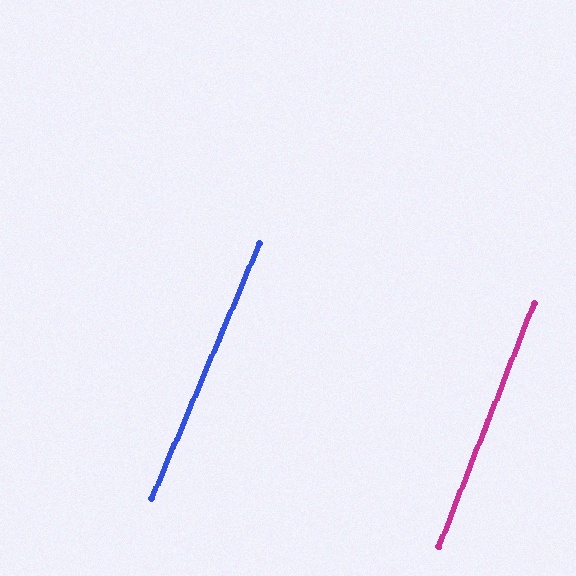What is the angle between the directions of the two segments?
Approximately 1 degree.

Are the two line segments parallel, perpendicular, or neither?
Parallel — their directions differ by only 1.4°.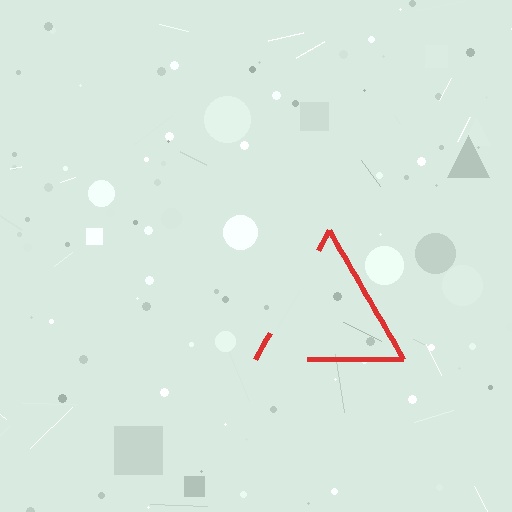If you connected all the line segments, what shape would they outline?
They would outline a triangle.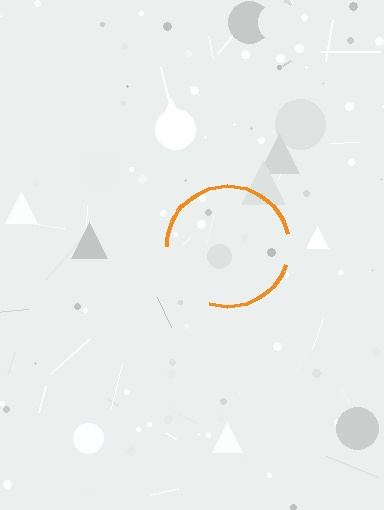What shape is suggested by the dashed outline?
The dashed outline suggests a circle.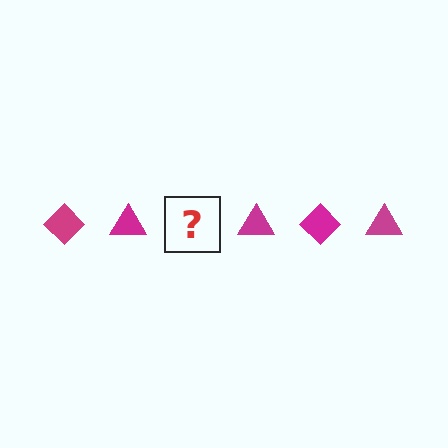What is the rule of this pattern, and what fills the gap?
The rule is that the pattern cycles through diamond, triangle shapes in magenta. The gap should be filled with a magenta diamond.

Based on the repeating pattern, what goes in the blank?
The blank should be a magenta diamond.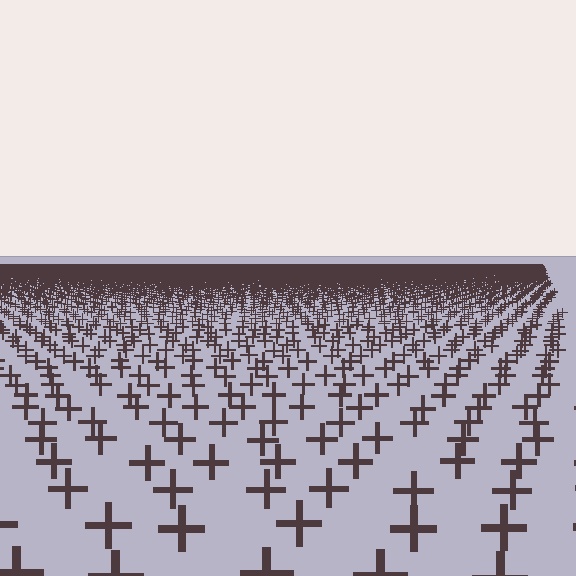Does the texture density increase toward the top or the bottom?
Density increases toward the top.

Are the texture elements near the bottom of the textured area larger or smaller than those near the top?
Larger. Near the bottom, elements are closer to the viewer and appear at a bigger on-screen size.